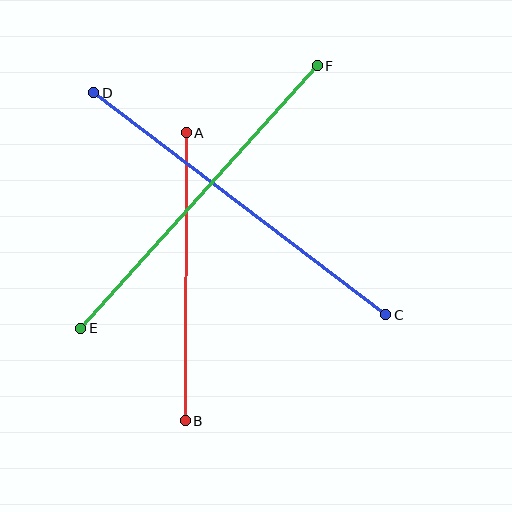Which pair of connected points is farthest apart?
Points C and D are farthest apart.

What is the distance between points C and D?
The distance is approximately 367 pixels.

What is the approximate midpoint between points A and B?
The midpoint is at approximately (186, 277) pixels.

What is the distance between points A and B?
The distance is approximately 288 pixels.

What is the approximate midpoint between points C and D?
The midpoint is at approximately (240, 204) pixels.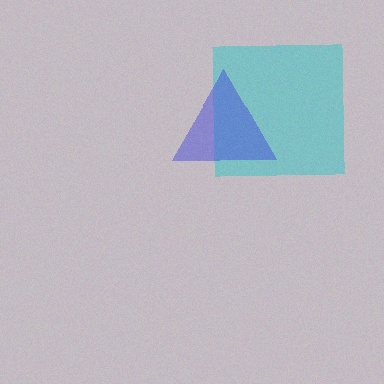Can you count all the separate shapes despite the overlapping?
Yes, there are 2 separate shapes.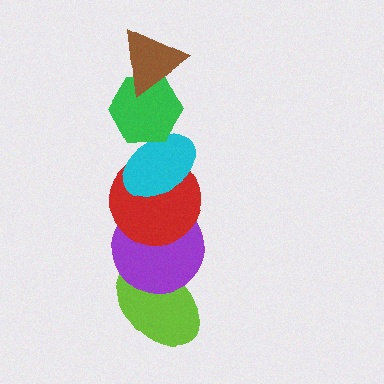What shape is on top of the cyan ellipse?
The green hexagon is on top of the cyan ellipse.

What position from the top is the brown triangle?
The brown triangle is 1st from the top.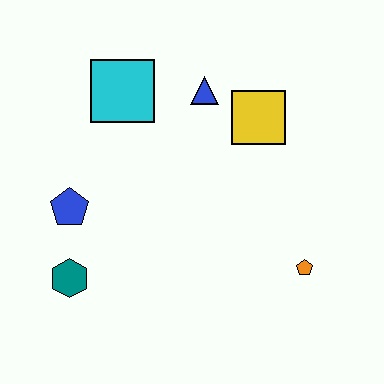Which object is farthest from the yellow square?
The teal hexagon is farthest from the yellow square.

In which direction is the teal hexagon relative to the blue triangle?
The teal hexagon is below the blue triangle.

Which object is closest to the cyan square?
The blue triangle is closest to the cyan square.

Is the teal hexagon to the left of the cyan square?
Yes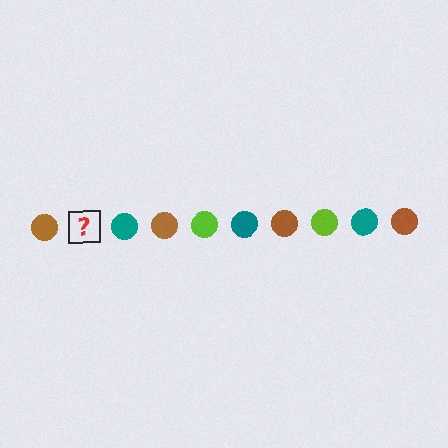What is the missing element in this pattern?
The missing element is a lime circle.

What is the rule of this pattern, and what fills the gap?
The rule is that the pattern cycles through brown, lime, teal circles. The gap should be filled with a lime circle.